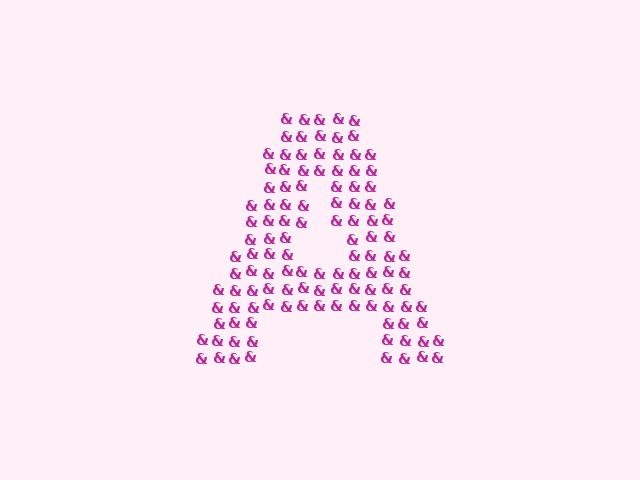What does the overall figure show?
The overall figure shows the letter A.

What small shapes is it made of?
It is made of small ampersands.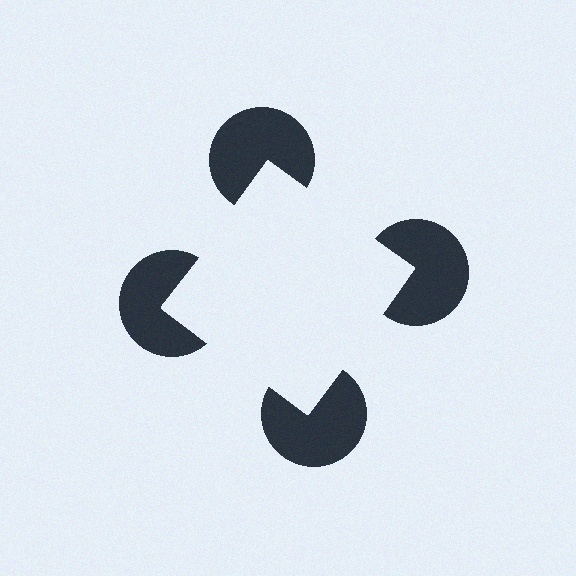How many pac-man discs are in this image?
There are 4 — one at each vertex of the illusory square.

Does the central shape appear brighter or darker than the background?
It typically appears slightly brighter than the background, even though no actual brightness change is drawn.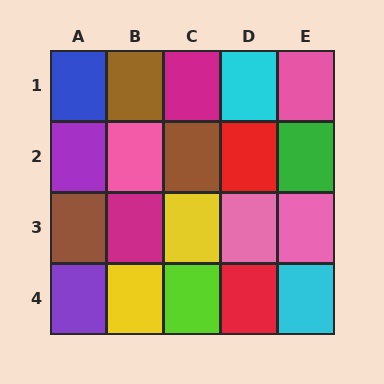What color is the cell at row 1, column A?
Blue.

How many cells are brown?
3 cells are brown.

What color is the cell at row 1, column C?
Magenta.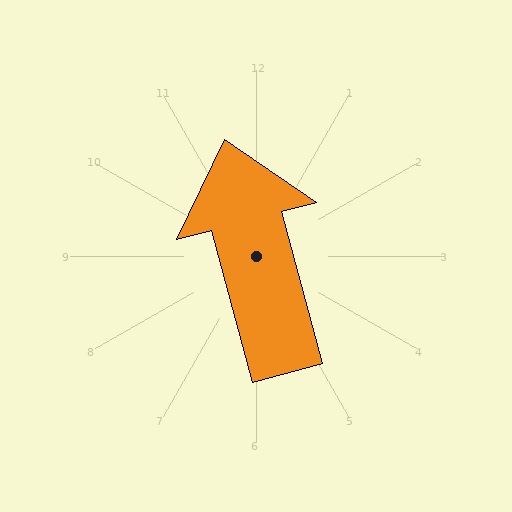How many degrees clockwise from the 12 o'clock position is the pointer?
Approximately 345 degrees.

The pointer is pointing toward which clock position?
Roughly 12 o'clock.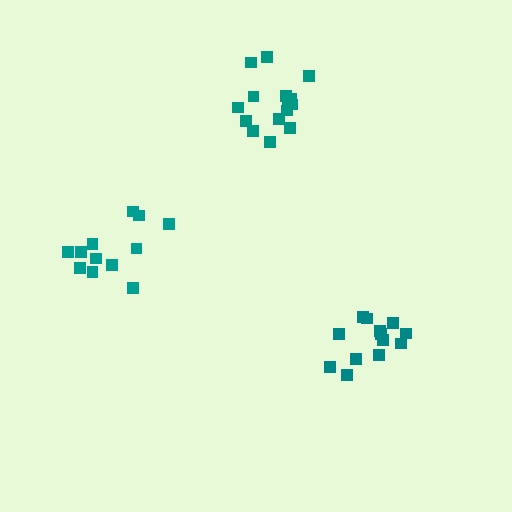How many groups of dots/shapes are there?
There are 3 groups.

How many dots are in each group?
Group 1: 12 dots, Group 2: 13 dots, Group 3: 15 dots (40 total).